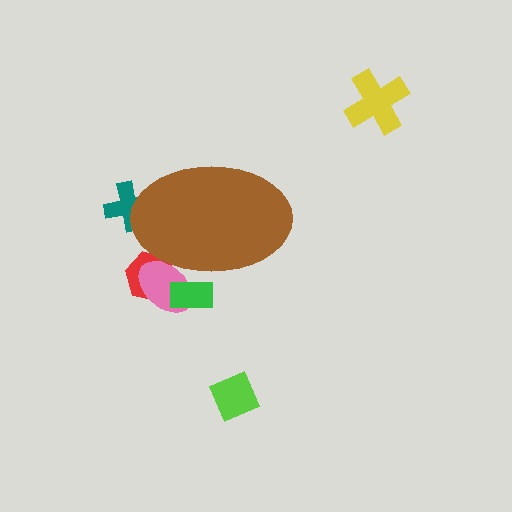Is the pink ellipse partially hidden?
Yes, the pink ellipse is partially hidden behind the brown ellipse.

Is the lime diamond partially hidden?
No, the lime diamond is fully visible.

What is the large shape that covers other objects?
A brown ellipse.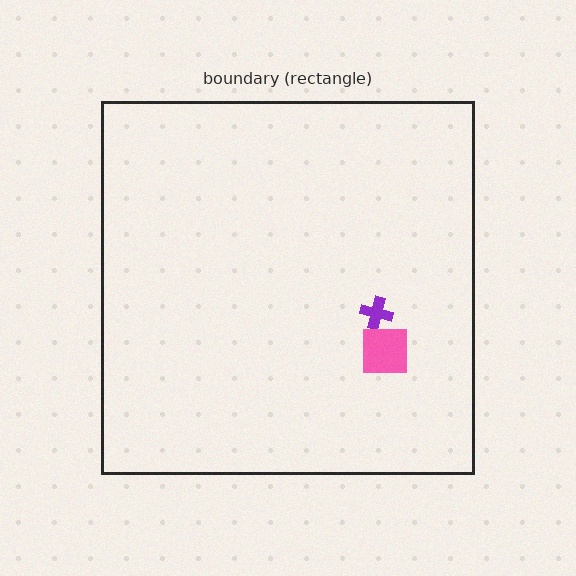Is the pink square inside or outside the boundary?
Inside.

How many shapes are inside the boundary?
2 inside, 0 outside.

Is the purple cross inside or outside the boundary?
Inside.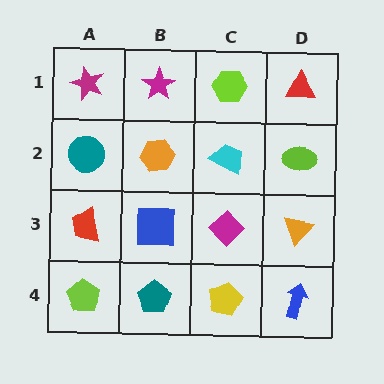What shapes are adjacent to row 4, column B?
A blue square (row 3, column B), a lime pentagon (row 4, column A), a yellow pentagon (row 4, column C).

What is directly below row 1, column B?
An orange hexagon.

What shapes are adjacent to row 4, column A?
A red trapezoid (row 3, column A), a teal pentagon (row 4, column B).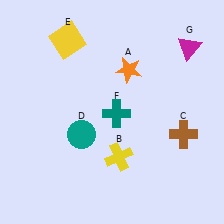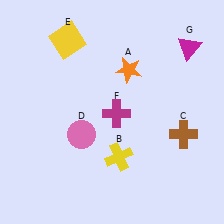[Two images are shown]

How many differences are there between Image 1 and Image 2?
There are 2 differences between the two images.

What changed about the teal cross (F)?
In Image 1, F is teal. In Image 2, it changed to magenta.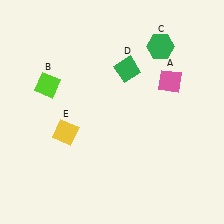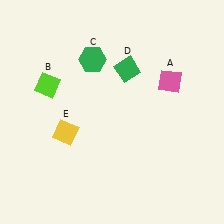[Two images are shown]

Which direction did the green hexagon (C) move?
The green hexagon (C) moved left.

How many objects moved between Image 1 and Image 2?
1 object moved between the two images.